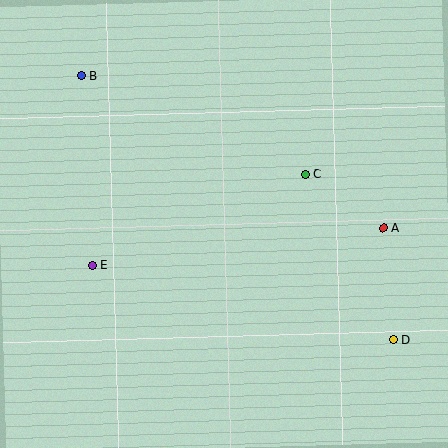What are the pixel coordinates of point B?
Point B is at (81, 75).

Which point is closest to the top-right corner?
Point C is closest to the top-right corner.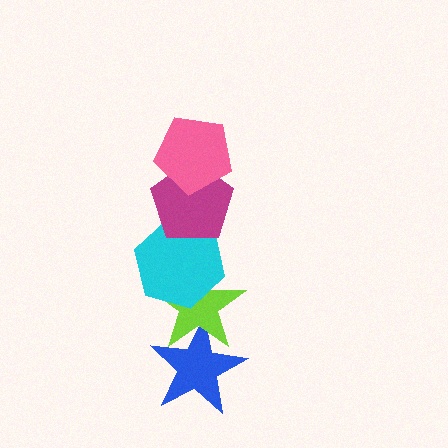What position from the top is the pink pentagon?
The pink pentagon is 1st from the top.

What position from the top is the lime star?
The lime star is 4th from the top.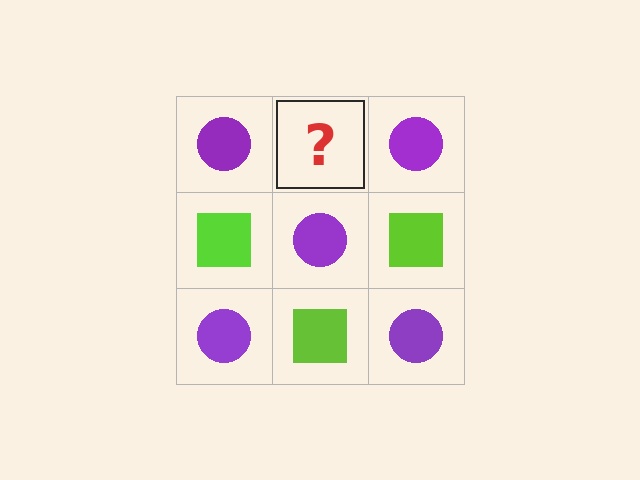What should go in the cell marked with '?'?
The missing cell should contain a lime square.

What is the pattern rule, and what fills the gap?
The rule is that it alternates purple circle and lime square in a checkerboard pattern. The gap should be filled with a lime square.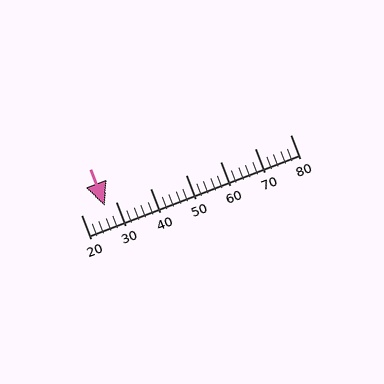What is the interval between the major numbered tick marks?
The major tick marks are spaced 10 units apart.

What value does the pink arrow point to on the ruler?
The pink arrow points to approximately 27.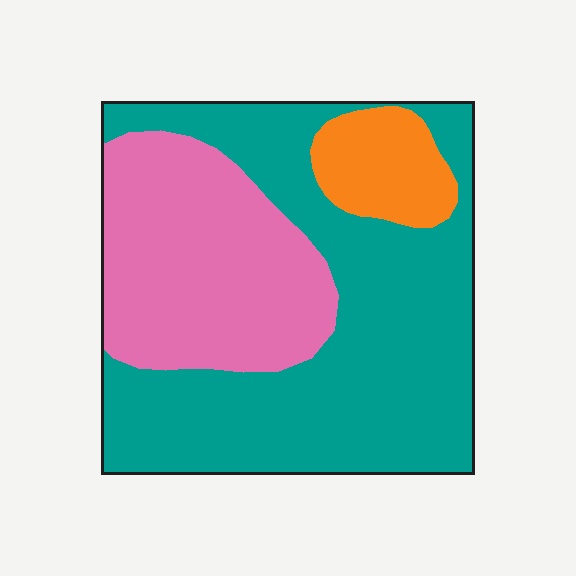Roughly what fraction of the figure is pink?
Pink covers 32% of the figure.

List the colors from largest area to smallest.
From largest to smallest: teal, pink, orange.